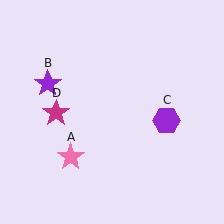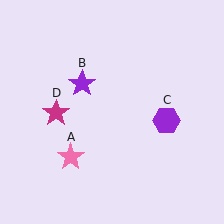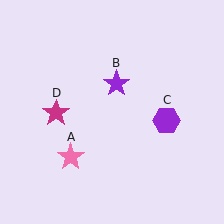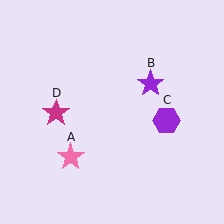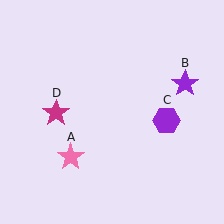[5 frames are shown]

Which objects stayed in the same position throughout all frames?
Pink star (object A) and purple hexagon (object C) and magenta star (object D) remained stationary.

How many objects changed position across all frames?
1 object changed position: purple star (object B).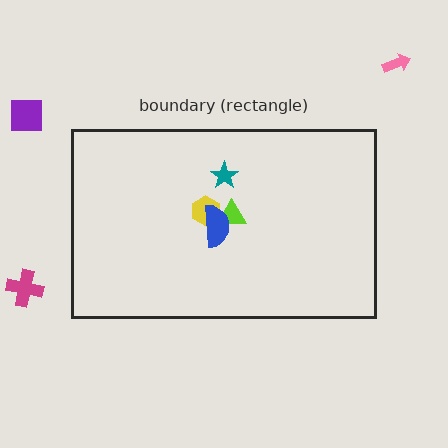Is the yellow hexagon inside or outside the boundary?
Inside.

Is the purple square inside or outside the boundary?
Outside.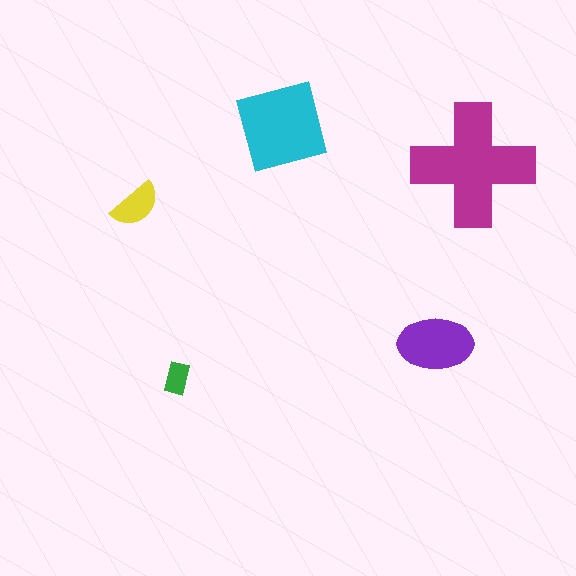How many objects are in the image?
There are 5 objects in the image.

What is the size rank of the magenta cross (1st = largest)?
1st.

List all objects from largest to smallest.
The magenta cross, the cyan square, the purple ellipse, the yellow semicircle, the green rectangle.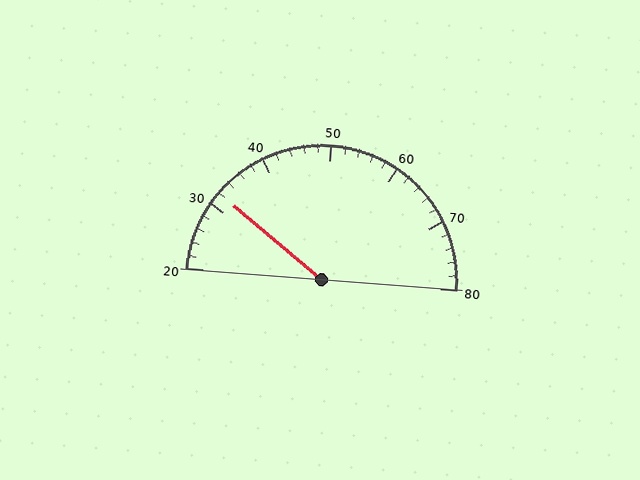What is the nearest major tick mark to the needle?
The nearest major tick mark is 30.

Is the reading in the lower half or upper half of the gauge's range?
The reading is in the lower half of the range (20 to 80).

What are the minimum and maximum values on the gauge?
The gauge ranges from 20 to 80.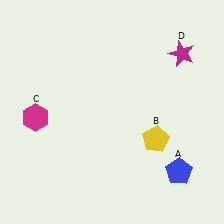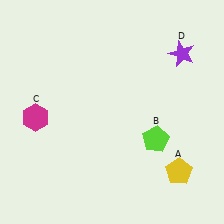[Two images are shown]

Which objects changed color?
A changed from blue to yellow. B changed from yellow to lime. D changed from magenta to purple.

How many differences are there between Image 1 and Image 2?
There are 3 differences between the two images.